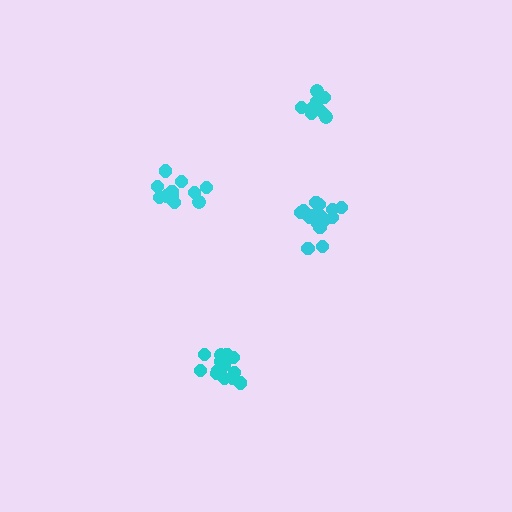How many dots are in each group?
Group 1: 12 dots, Group 2: 9 dots, Group 3: 15 dots, Group 4: 13 dots (49 total).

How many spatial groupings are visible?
There are 4 spatial groupings.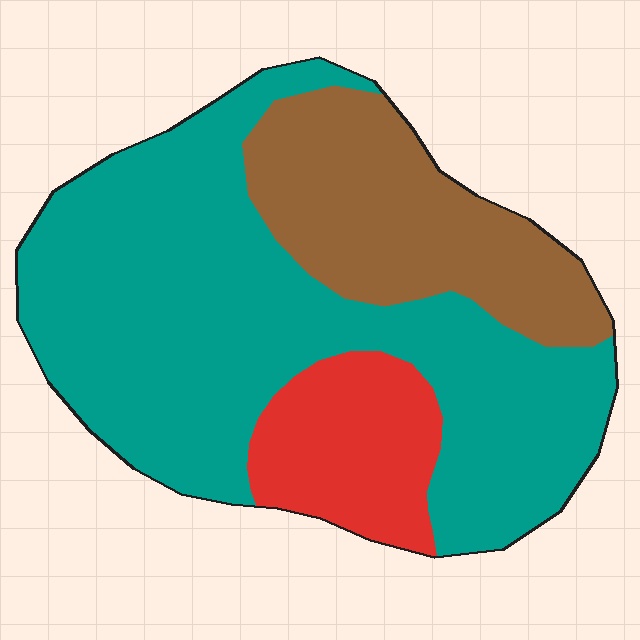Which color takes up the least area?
Red, at roughly 15%.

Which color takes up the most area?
Teal, at roughly 60%.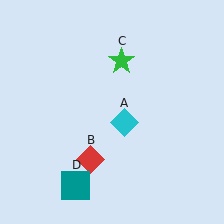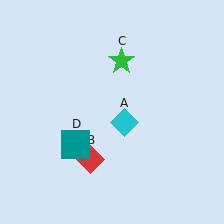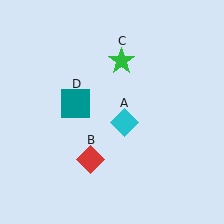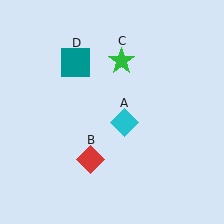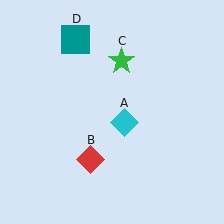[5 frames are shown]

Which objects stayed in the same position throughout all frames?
Cyan diamond (object A) and red diamond (object B) and green star (object C) remained stationary.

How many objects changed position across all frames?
1 object changed position: teal square (object D).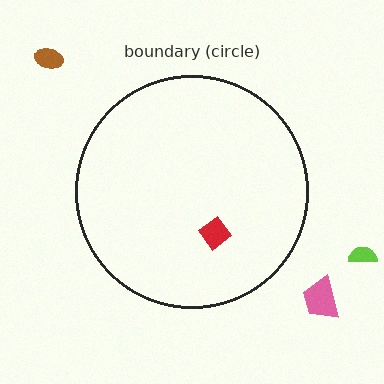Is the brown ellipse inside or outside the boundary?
Outside.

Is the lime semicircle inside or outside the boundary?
Outside.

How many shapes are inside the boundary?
1 inside, 3 outside.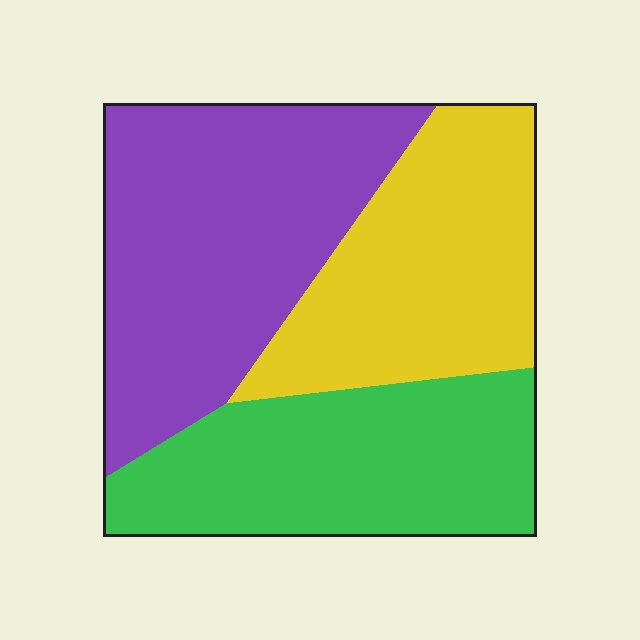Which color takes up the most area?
Purple, at roughly 40%.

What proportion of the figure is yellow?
Yellow takes up about one third (1/3) of the figure.